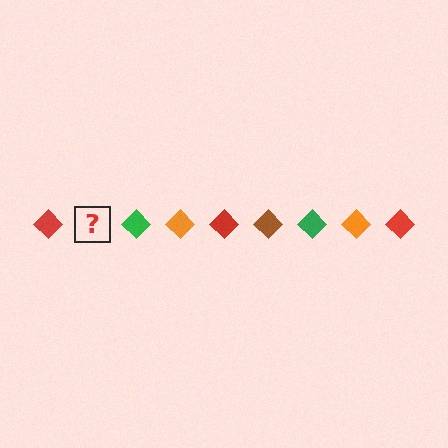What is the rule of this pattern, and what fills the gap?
The rule is that the pattern cycles through red, brown, green, orange diamonds. The gap should be filled with a brown diamond.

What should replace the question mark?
The question mark should be replaced with a brown diamond.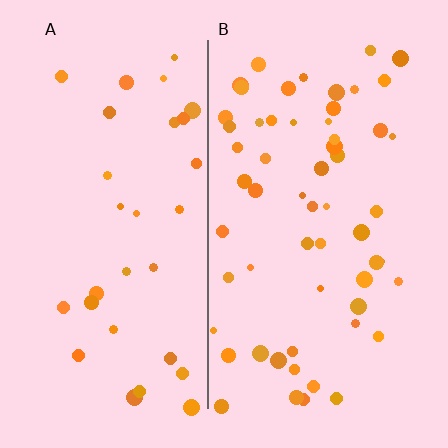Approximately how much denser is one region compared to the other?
Approximately 1.9× — region B over region A.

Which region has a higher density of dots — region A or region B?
B (the right).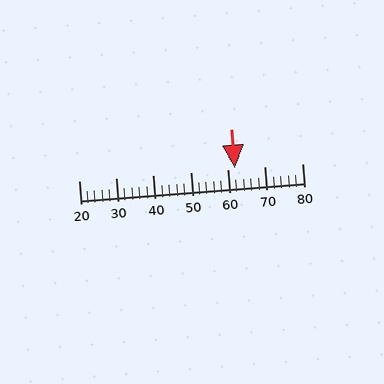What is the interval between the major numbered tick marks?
The major tick marks are spaced 10 units apart.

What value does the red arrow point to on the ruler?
The red arrow points to approximately 62.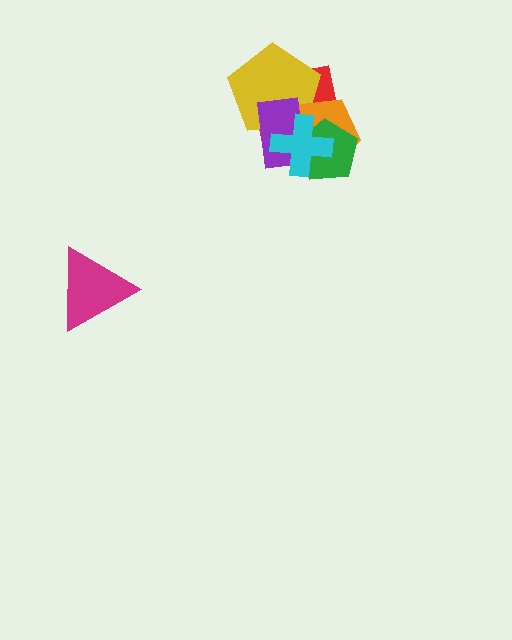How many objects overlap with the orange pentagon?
5 objects overlap with the orange pentagon.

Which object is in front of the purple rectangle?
The cyan cross is in front of the purple rectangle.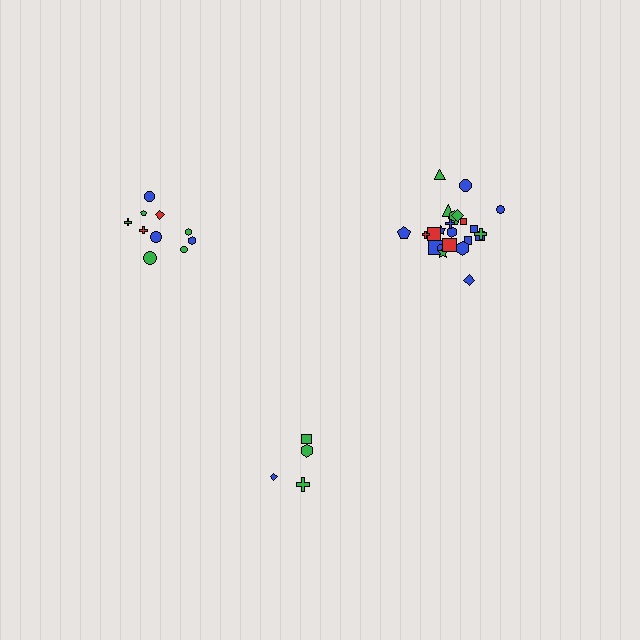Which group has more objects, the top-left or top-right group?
The top-right group.